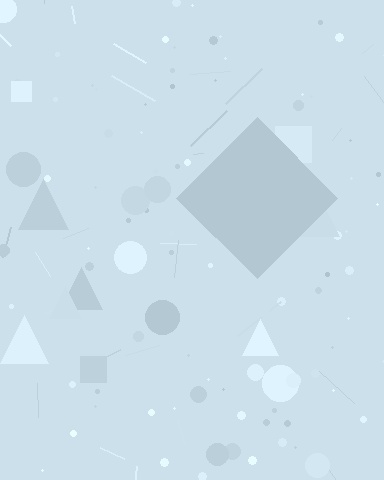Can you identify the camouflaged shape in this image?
The camouflaged shape is a diamond.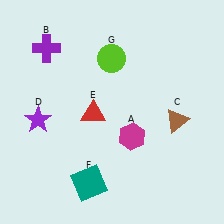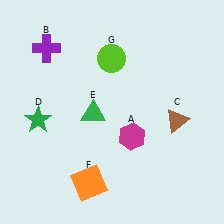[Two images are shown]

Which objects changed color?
D changed from purple to green. E changed from red to green. F changed from teal to orange.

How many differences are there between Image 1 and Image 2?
There are 3 differences between the two images.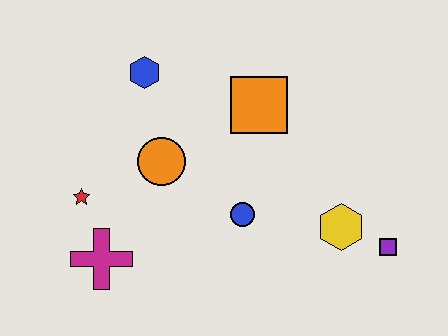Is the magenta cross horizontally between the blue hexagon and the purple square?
No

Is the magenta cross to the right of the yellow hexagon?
No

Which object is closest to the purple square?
The yellow hexagon is closest to the purple square.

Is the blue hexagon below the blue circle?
No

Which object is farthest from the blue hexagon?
The purple square is farthest from the blue hexagon.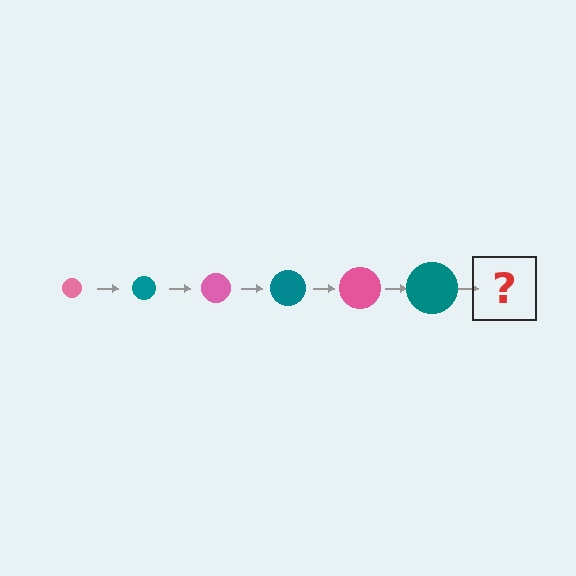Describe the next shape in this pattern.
It should be a pink circle, larger than the previous one.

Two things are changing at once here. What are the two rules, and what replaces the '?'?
The two rules are that the circle grows larger each step and the color cycles through pink and teal. The '?' should be a pink circle, larger than the previous one.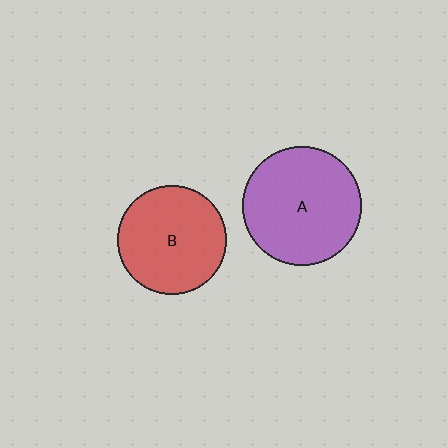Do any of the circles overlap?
No, none of the circles overlap.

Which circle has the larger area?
Circle A (purple).